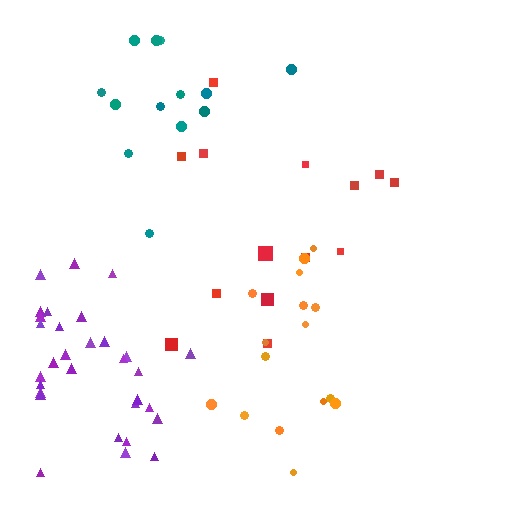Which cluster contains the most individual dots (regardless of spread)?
Purple (31).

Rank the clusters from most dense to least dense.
purple, orange, teal, red.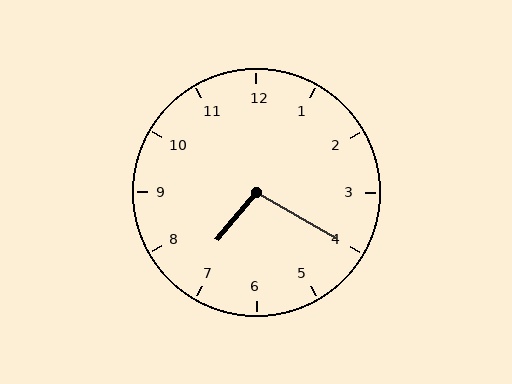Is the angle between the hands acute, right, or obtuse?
It is obtuse.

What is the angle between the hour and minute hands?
Approximately 100 degrees.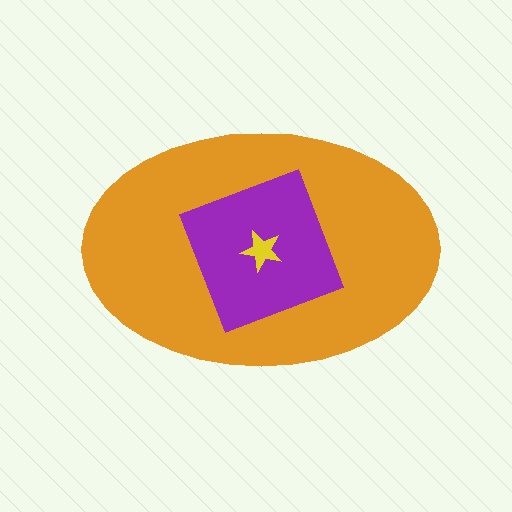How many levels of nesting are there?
3.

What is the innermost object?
The yellow star.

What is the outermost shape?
The orange ellipse.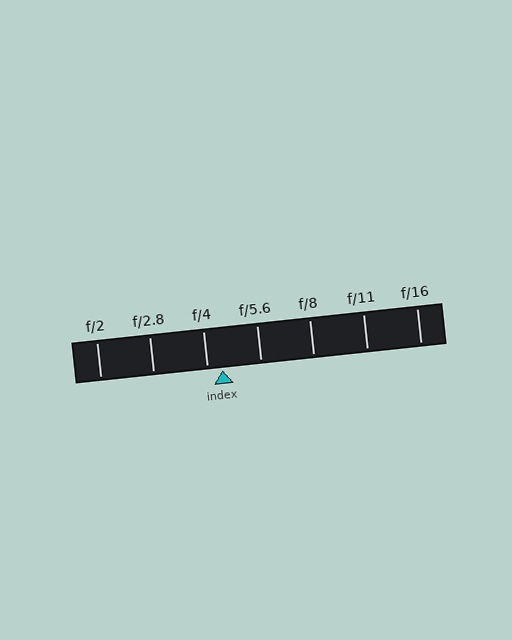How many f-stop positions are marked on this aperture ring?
There are 7 f-stop positions marked.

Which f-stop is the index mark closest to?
The index mark is closest to f/4.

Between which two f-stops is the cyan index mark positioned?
The index mark is between f/4 and f/5.6.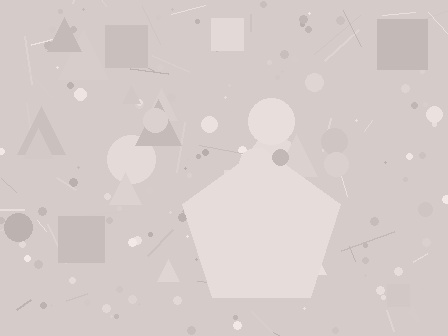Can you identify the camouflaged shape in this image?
The camouflaged shape is a pentagon.